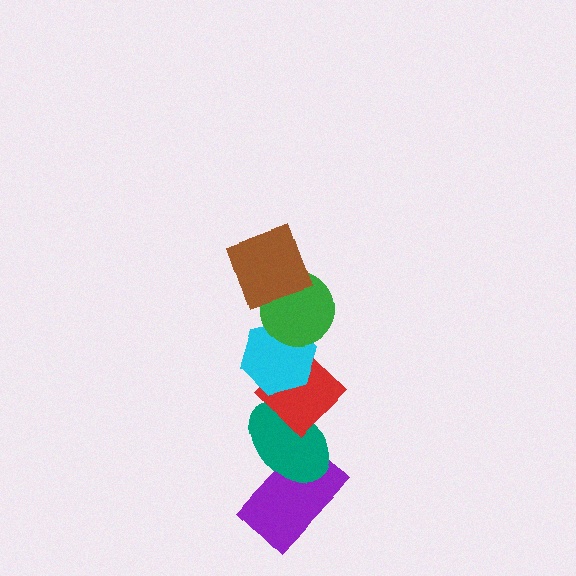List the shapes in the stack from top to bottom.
From top to bottom: the brown square, the green circle, the cyan hexagon, the red diamond, the teal ellipse, the purple rectangle.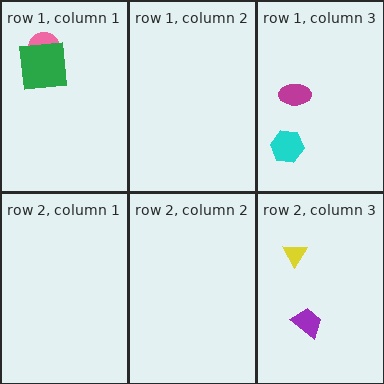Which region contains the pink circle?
The row 1, column 1 region.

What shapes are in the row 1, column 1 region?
The pink circle, the green square.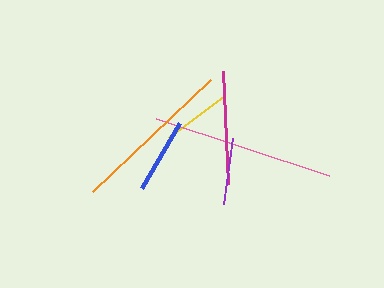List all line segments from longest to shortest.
From longest to shortest: pink, orange, magenta, blue, yellow, purple.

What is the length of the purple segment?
The purple segment is approximately 67 pixels long.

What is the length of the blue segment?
The blue segment is approximately 75 pixels long.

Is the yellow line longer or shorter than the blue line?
The blue line is longer than the yellow line.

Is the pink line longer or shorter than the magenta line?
The pink line is longer than the magenta line.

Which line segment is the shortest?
The purple line is the shortest at approximately 67 pixels.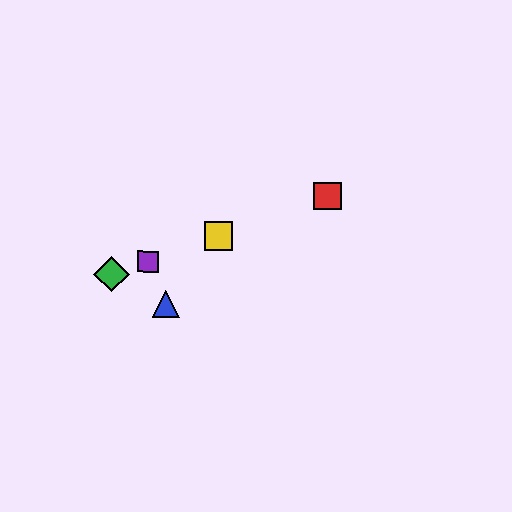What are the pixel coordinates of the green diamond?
The green diamond is at (111, 275).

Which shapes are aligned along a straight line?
The red square, the green diamond, the yellow square, the purple square are aligned along a straight line.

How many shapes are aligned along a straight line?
4 shapes (the red square, the green diamond, the yellow square, the purple square) are aligned along a straight line.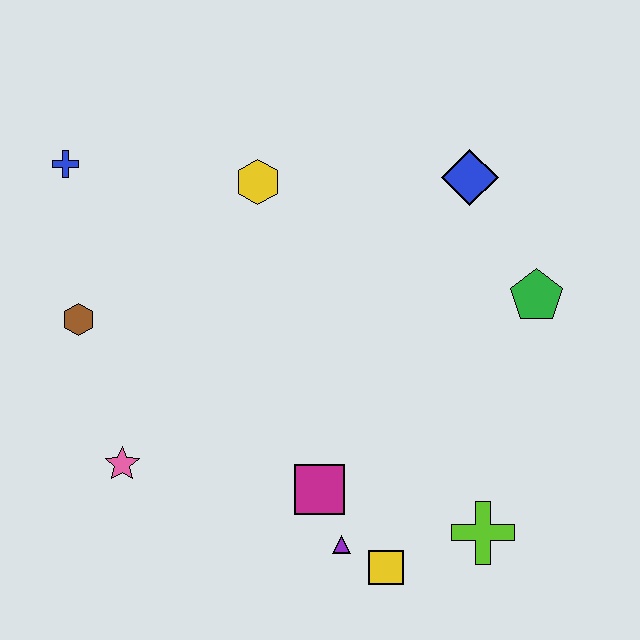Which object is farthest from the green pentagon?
The blue cross is farthest from the green pentagon.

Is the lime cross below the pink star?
Yes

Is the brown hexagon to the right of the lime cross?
No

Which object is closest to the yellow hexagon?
The blue cross is closest to the yellow hexagon.